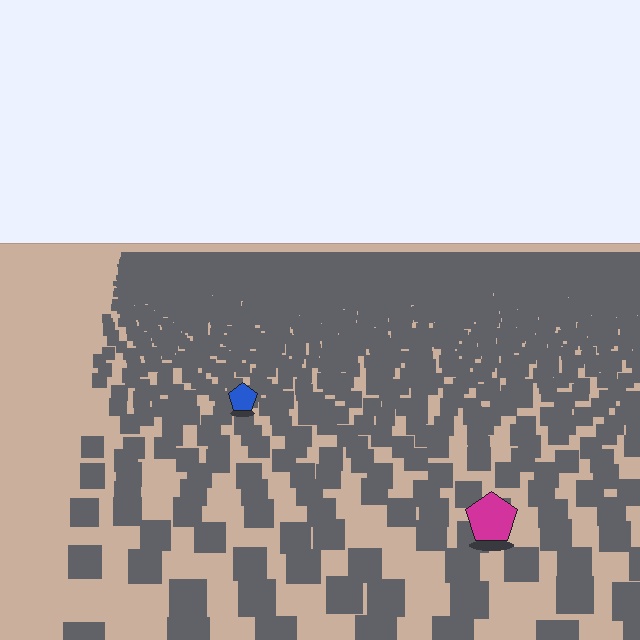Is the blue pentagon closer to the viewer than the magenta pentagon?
No. The magenta pentagon is closer — you can tell from the texture gradient: the ground texture is coarser near it.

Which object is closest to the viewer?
The magenta pentagon is closest. The texture marks near it are larger and more spread out.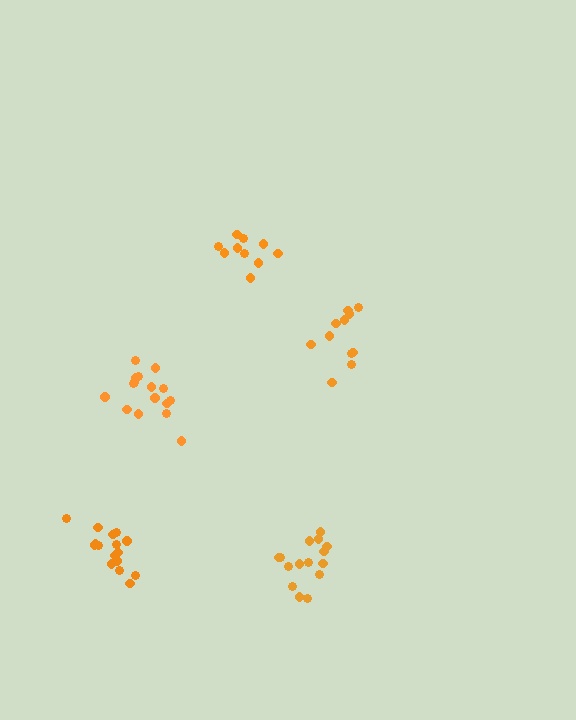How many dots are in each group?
Group 1: 15 dots, Group 2: 16 dots, Group 3: 10 dots, Group 4: 11 dots, Group 5: 16 dots (68 total).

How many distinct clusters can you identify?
There are 5 distinct clusters.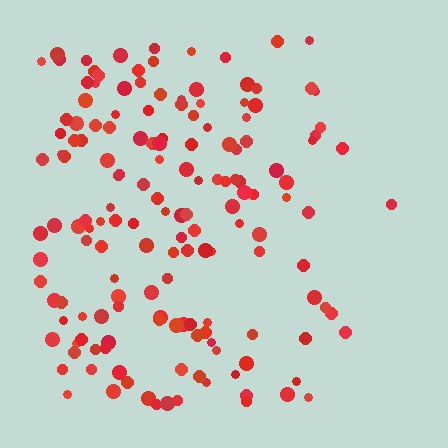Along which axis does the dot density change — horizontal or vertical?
Horizontal.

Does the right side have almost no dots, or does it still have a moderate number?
Still a moderate number, just noticeably fewer than the left.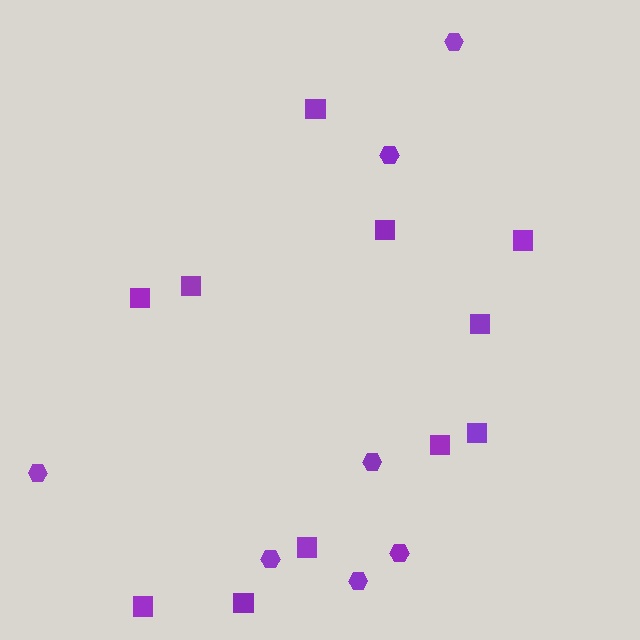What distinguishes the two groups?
There are 2 groups: one group of squares (11) and one group of hexagons (7).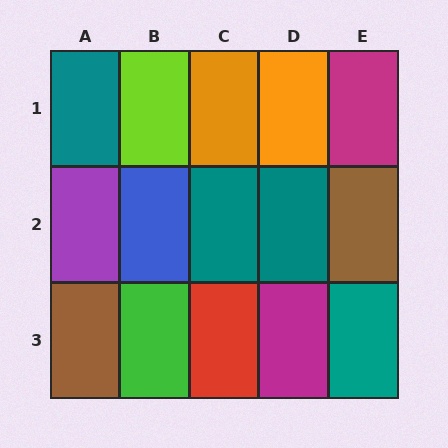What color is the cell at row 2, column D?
Teal.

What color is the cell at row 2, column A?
Purple.